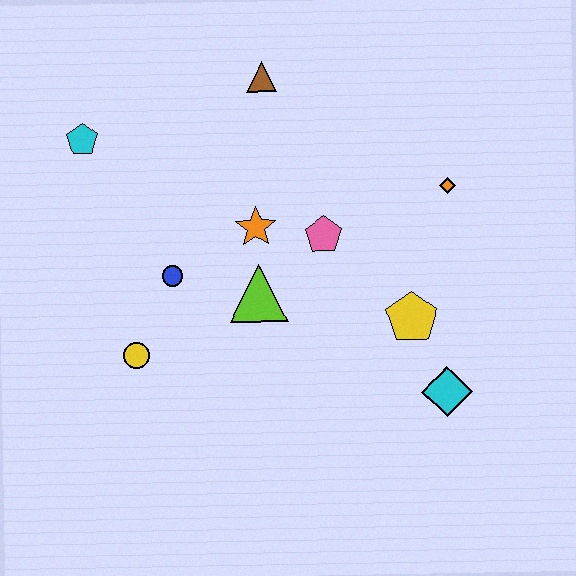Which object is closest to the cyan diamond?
The yellow pentagon is closest to the cyan diamond.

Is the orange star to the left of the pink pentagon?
Yes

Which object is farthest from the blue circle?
The cyan diamond is farthest from the blue circle.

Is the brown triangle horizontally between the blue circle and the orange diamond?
Yes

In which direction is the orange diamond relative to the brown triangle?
The orange diamond is to the right of the brown triangle.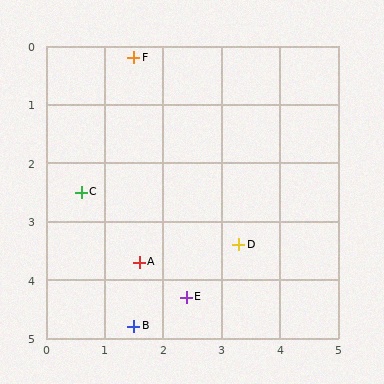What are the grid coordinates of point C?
Point C is at approximately (0.6, 2.5).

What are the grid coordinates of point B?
Point B is at approximately (1.5, 4.8).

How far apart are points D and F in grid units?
Points D and F are about 3.7 grid units apart.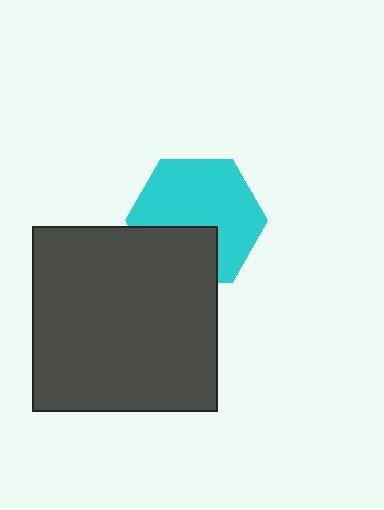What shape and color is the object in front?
The object in front is a dark gray square.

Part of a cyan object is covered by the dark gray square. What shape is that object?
It is a hexagon.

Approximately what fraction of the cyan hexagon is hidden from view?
Roughly 32% of the cyan hexagon is hidden behind the dark gray square.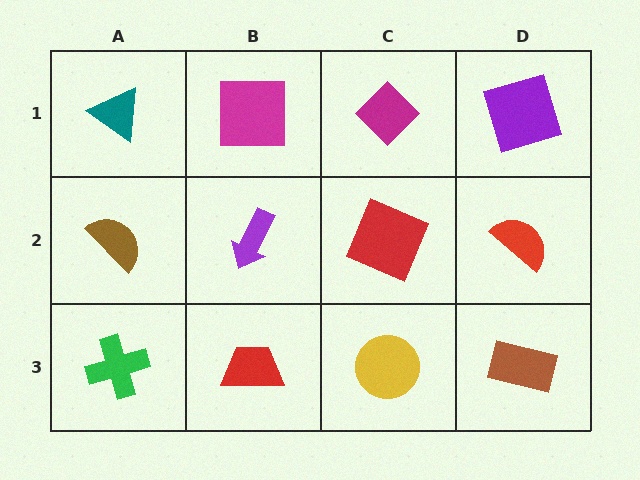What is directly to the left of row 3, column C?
A red trapezoid.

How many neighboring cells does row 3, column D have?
2.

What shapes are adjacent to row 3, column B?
A purple arrow (row 2, column B), a green cross (row 3, column A), a yellow circle (row 3, column C).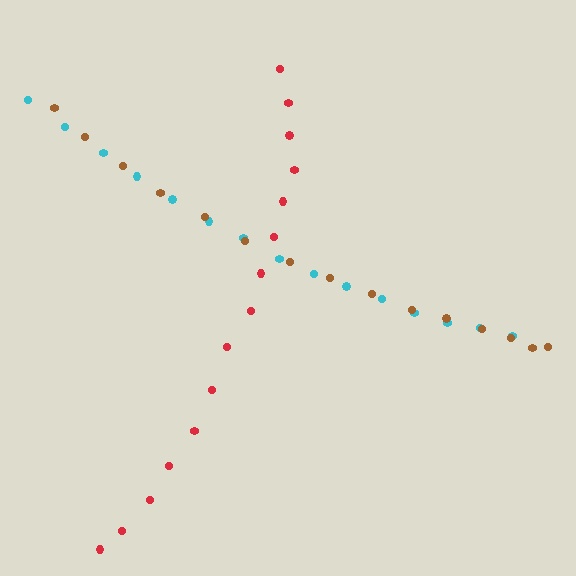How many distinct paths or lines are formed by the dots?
There are 3 distinct paths.